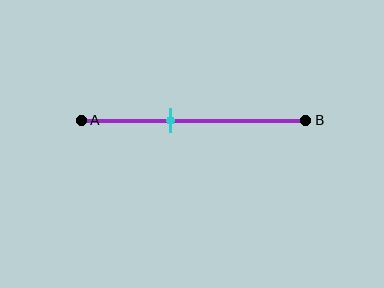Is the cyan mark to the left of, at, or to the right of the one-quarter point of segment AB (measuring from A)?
The cyan mark is to the right of the one-quarter point of segment AB.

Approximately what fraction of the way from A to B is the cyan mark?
The cyan mark is approximately 40% of the way from A to B.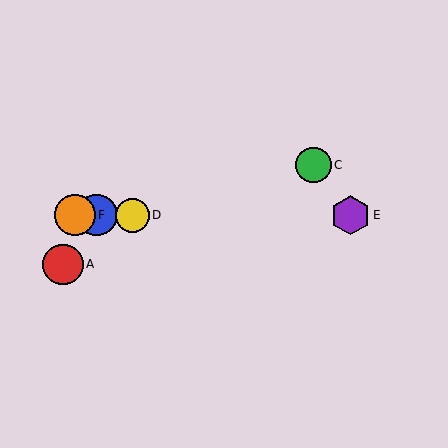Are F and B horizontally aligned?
Yes, both are at y≈215.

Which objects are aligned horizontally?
Objects B, D, E, F are aligned horizontally.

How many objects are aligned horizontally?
4 objects (B, D, E, F) are aligned horizontally.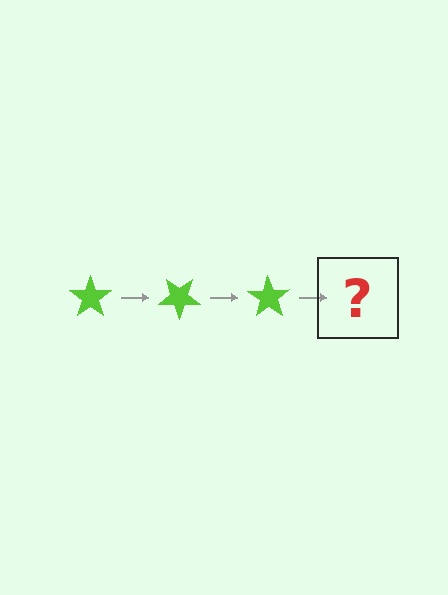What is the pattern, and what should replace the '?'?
The pattern is that the star rotates 35 degrees each step. The '?' should be a lime star rotated 105 degrees.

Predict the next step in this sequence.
The next step is a lime star rotated 105 degrees.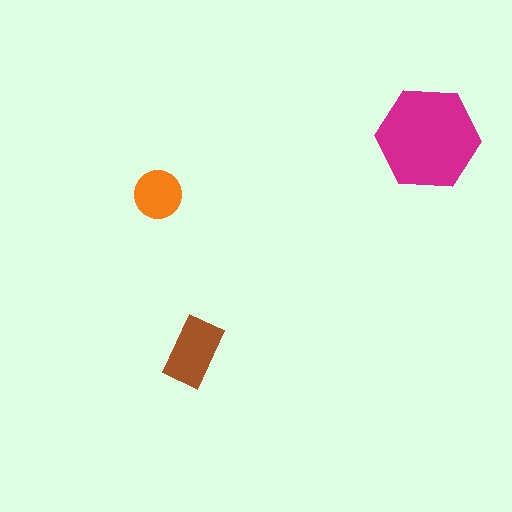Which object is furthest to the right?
The magenta hexagon is rightmost.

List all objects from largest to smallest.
The magenta hexagon, the brown rectangle, the orange circle.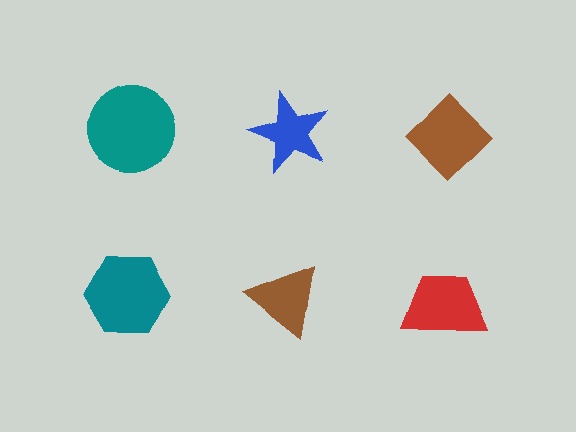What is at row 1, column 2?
A blue star.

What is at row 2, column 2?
A brown triangle.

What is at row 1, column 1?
A teal circle.